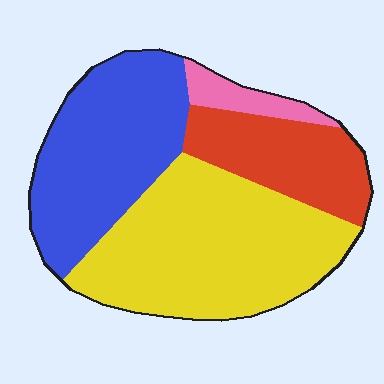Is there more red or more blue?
Blue.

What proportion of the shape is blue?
Blue takes up between a sixth and a third of the shape.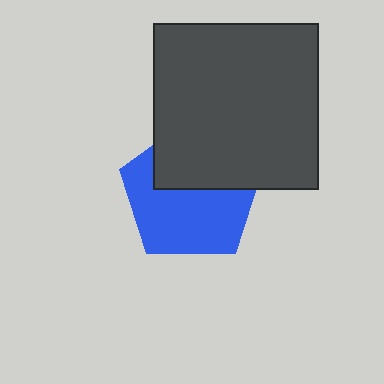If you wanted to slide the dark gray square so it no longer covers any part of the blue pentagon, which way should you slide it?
Slide it up — that is the most direct way to separate the two shapes.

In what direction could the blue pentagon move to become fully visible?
The blue pentagon could move down. That would shift it out from behind the dark gray square entirely.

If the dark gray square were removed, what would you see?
You would see the complete blue pentagon.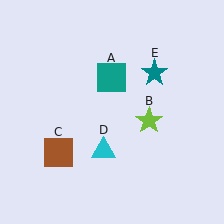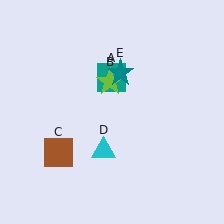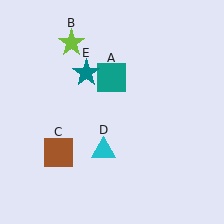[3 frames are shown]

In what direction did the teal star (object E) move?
The teal star (object E) moved left.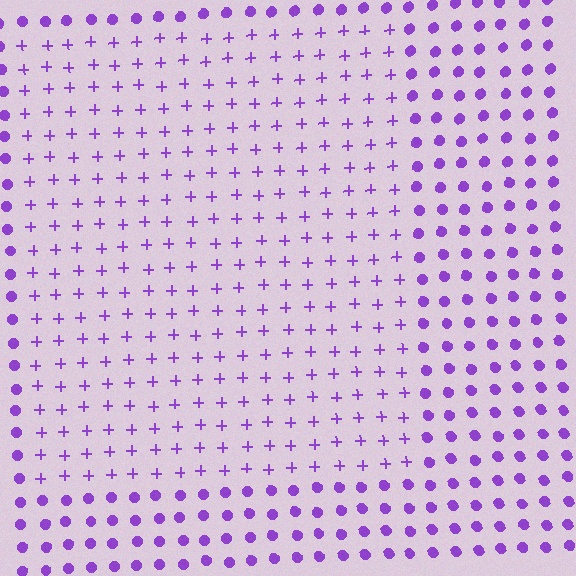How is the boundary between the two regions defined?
The boundary is defined by a change in element shape: plus signs inside vs. circles outside. All elements share the same color and spacing.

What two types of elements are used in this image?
The image uses plus signs inside the rectangle region and circles outside it.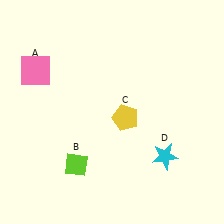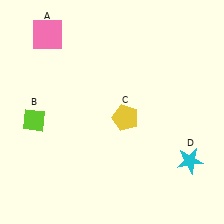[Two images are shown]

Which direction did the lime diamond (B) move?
The lime diamond (B) moved up.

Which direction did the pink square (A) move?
The pink square (A) moved up.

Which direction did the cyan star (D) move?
The cyan star (D) moved right.